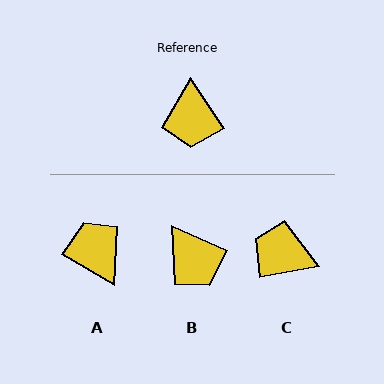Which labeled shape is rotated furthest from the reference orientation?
A, about 153 degrees away.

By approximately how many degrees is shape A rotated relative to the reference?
Approximately 153 degrees clockwise.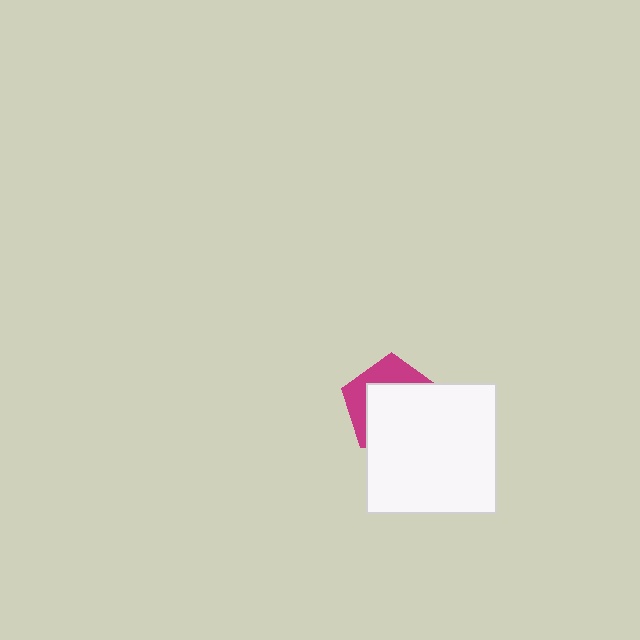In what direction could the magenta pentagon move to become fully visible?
The magenta pentagon could move toward the upper-left. That would shift it out from behind the white square entirely.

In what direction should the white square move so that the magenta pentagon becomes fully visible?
The white square should move toward the lower-right. That is the shortest direction to clear the overlap and leave the magenta pentagon fully visible.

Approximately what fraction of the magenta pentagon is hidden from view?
Roughly 65% of the magenta pentagon is hidden behind the white square.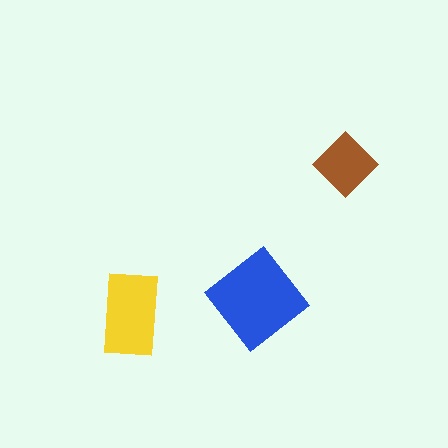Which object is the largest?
The blue diamond.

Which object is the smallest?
The brown diamond.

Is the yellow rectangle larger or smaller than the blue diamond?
Smaller.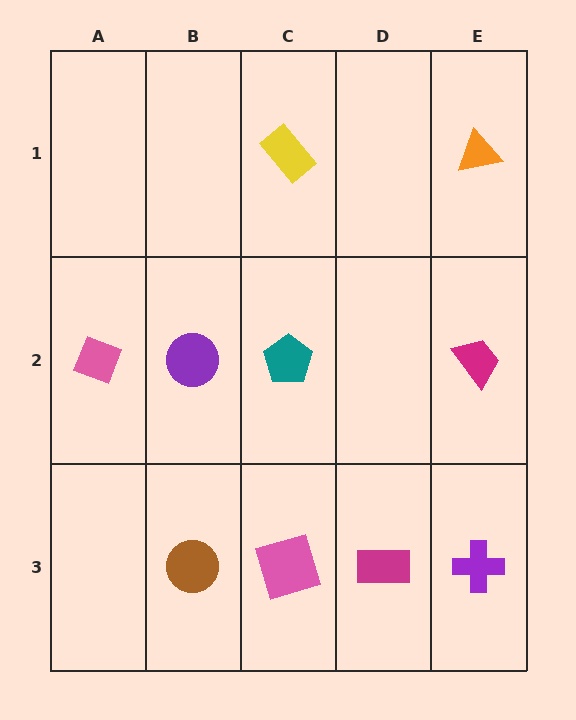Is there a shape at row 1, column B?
No, that cell is empty.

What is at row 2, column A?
A pink diamond.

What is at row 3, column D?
A magenta rectangle.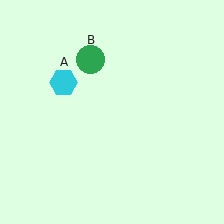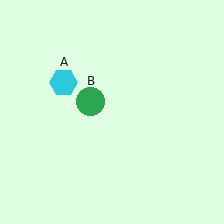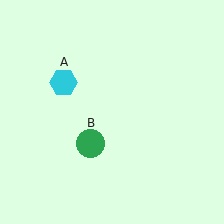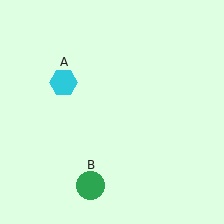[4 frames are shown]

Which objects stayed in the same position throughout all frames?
Cyan hexagon (object A) remained stationary.